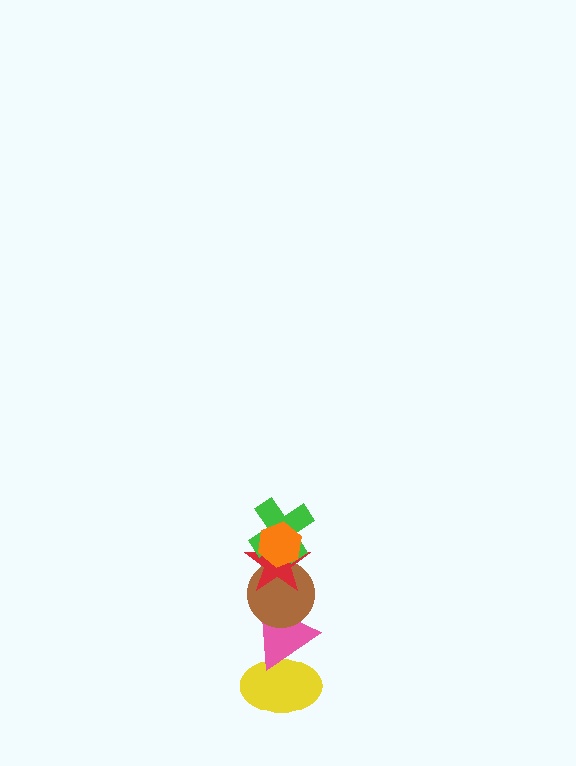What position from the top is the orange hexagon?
The orange hexagon is 1st from the top.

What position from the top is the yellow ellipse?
The yellow ellipse is 6th from the top.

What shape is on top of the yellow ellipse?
The pink triangle is on top of the yellow ellipse.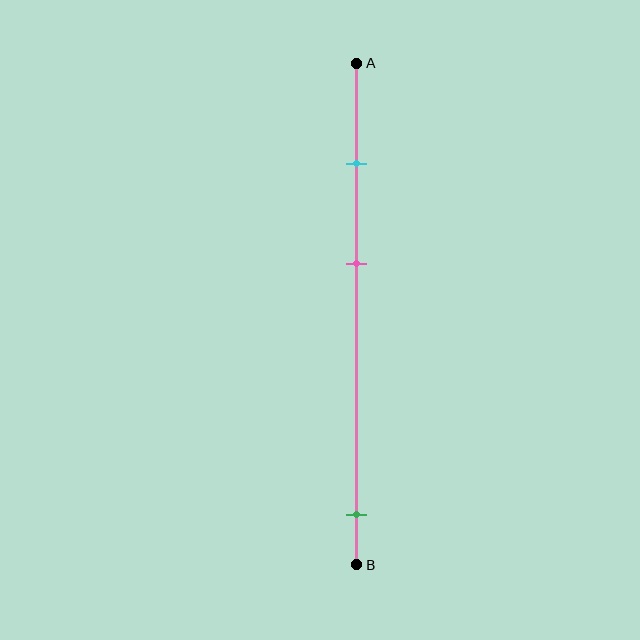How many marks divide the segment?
There are 3 marks dividing the segment.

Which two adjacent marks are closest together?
The cyan and pink marks are the closest adjacent pair.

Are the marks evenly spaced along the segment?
No, the marks are not evenly spaced.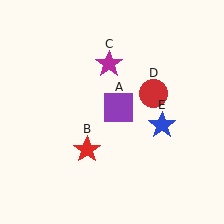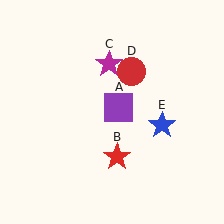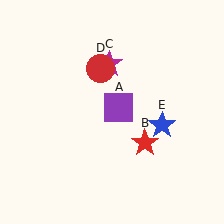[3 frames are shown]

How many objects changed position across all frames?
2 objects changed position: red star (object B), red circle (object D).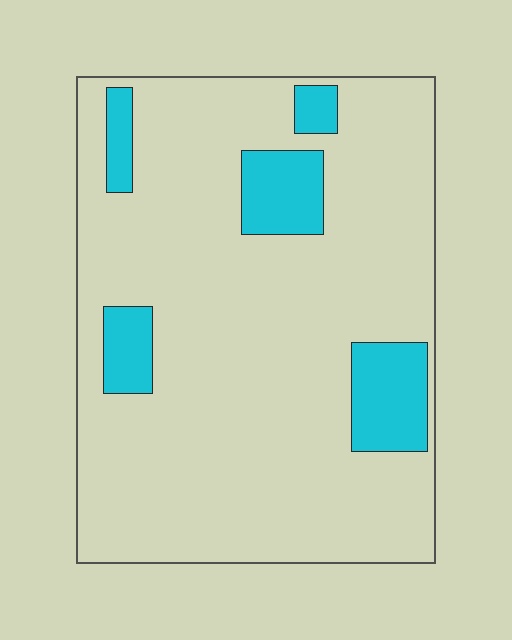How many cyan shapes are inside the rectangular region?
5.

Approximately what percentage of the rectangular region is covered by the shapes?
Approximately 15%.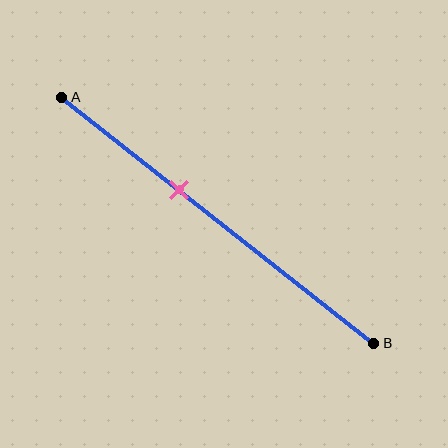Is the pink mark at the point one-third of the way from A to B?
No, the mark is at about 40% from A, not at the 33% one-third point.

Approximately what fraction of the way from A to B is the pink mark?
The pink mark is approximately 40% of the way from A to B.